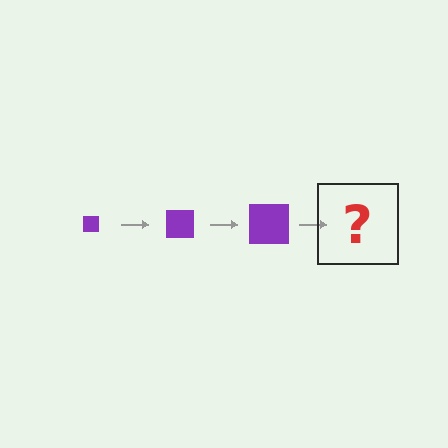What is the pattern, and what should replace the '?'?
The pattern is that the square gets progressively larger each step. The '?' should be a purple square, larger than the previous one.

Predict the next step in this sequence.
The next step is a purple square, larger than the previous one.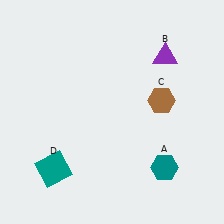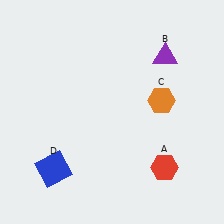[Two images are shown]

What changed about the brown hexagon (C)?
In Image 1, C is brown. In Image 2, it changed to orange.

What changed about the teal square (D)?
In Image 1, D is teal. In Image 2, it changed to blue.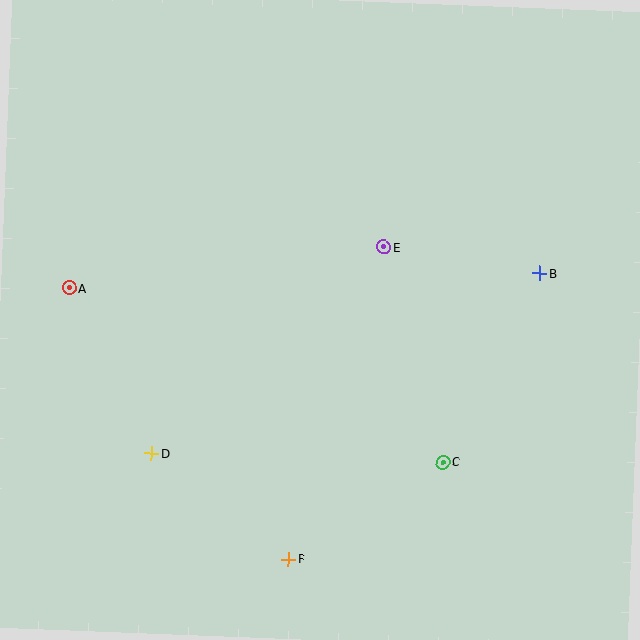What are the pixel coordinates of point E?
Point E is at (384, 247).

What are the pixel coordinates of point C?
Point C is at (443, 462).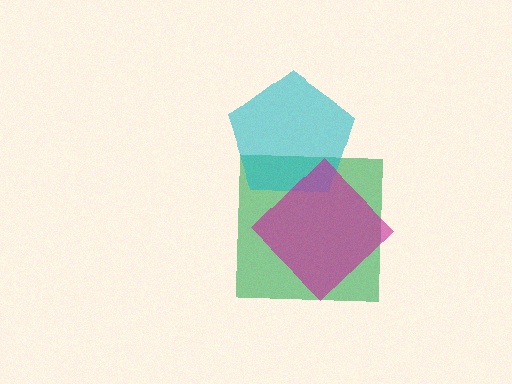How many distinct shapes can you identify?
There are 3 distinct shapes: a green square, a cyan pentagon, a magenta diamond.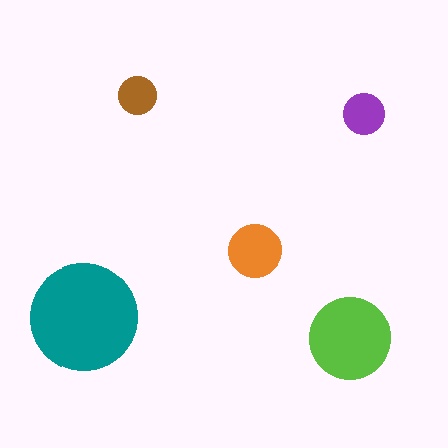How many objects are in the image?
There are 5 objects in the image.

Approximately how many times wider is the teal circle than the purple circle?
About 2.5 times wider.